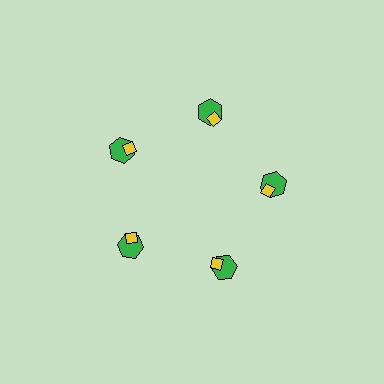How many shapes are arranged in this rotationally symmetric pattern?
There are 10 shapes, arranged in 5 groups of 2.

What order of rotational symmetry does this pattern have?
This pattern has 5-fold rotational symmetry.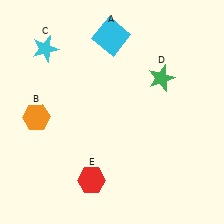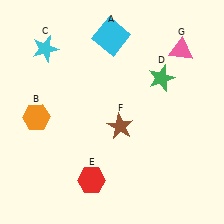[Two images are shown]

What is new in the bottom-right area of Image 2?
A brown star (F) was added in the bottom-right area of Image 2.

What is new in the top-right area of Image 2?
A pink triangle (G) was added in the top-right area of Image 2.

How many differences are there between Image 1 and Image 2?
There are 2 differences between the two images.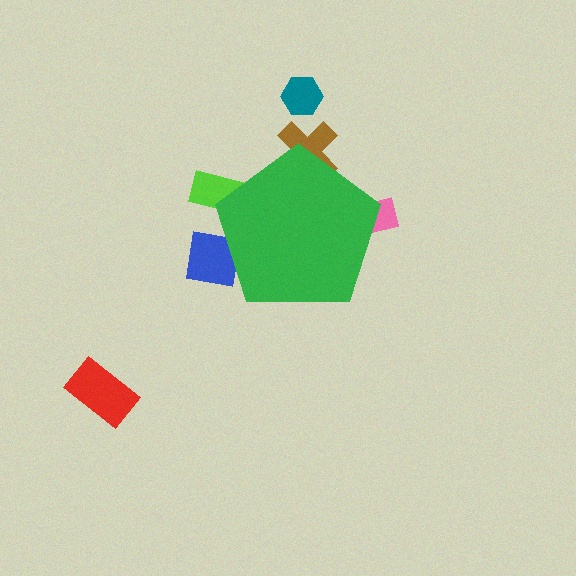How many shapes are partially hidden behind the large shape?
4 shapes are partially hidden.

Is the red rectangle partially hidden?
No, the red rectangle is fully visible.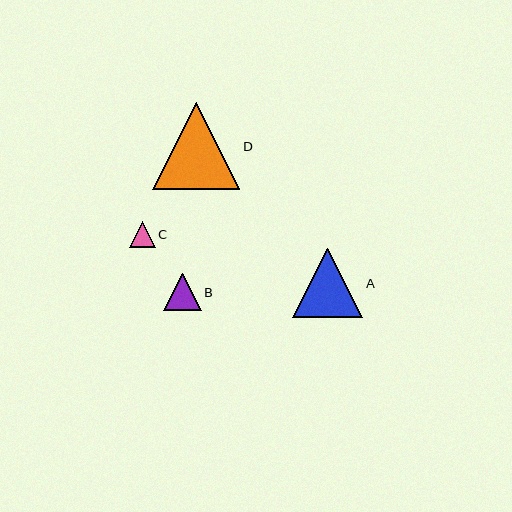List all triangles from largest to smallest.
From largest to smallest: D, A, B, C.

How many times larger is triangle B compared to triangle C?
Triangle B is approximately 1.4 times the size of triangle C.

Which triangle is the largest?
Triangle D is the largest with a size of approximately 87 pixels.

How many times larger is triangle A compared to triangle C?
Triangle A is approximately 2.7 times the size of triangle C.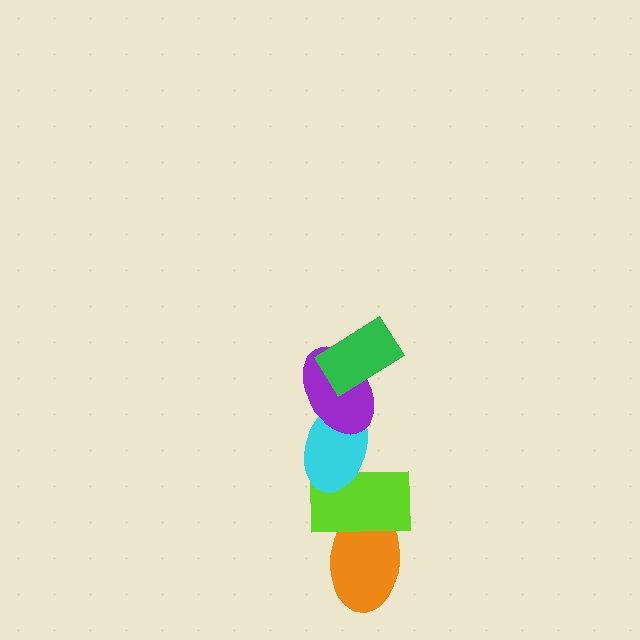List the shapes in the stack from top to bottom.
From top to bottom: the green rectangle, the purple ellipse, the cyan ellipse, the lime rectangle, the orange ellipse.